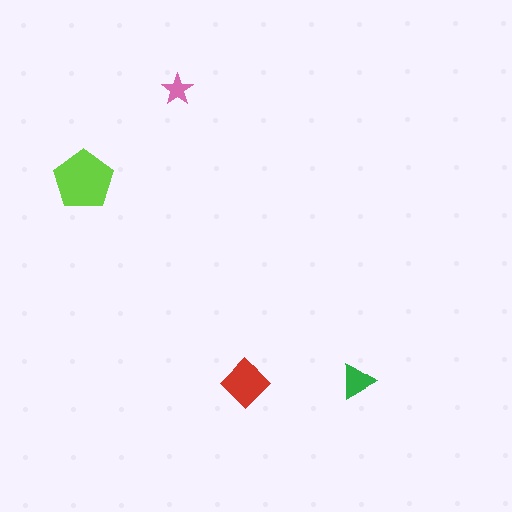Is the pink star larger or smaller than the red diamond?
Smaller.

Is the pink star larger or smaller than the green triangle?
Smaller.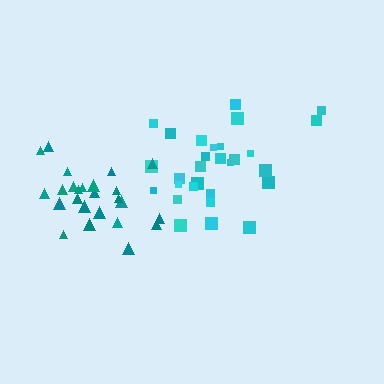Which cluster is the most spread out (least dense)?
Cyan.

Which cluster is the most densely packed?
Teal.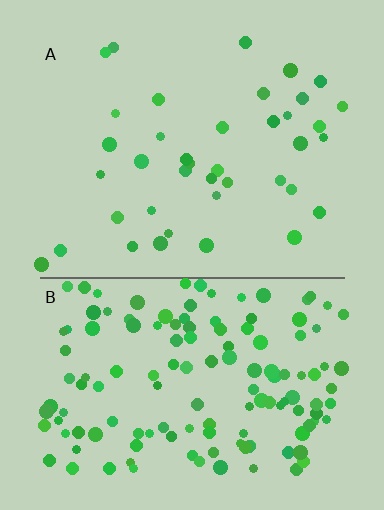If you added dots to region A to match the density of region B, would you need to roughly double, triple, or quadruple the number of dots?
Approximately quadruple.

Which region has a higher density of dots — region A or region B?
B (the bottom).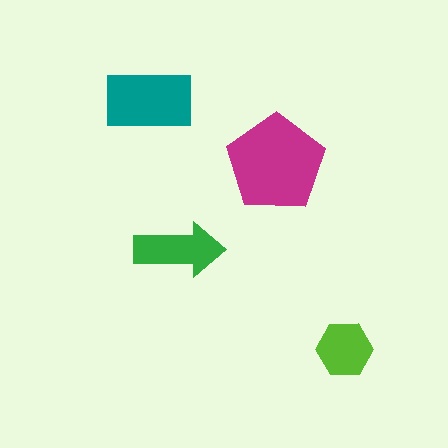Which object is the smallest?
The lime hexagon.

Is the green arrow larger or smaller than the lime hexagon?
Larger.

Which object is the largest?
The magenta pentagon.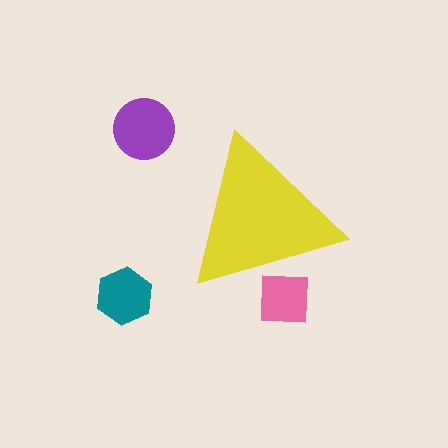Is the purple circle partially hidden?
No, the purple circle is fully visible.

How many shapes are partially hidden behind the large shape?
1 shape is partially hidden.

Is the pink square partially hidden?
Yes, the pink square is partially hidden behind the yellow triangle.